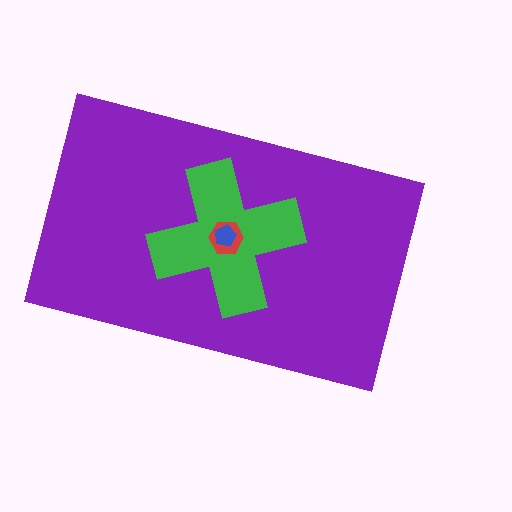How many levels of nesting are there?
4.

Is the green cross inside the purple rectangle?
Yes.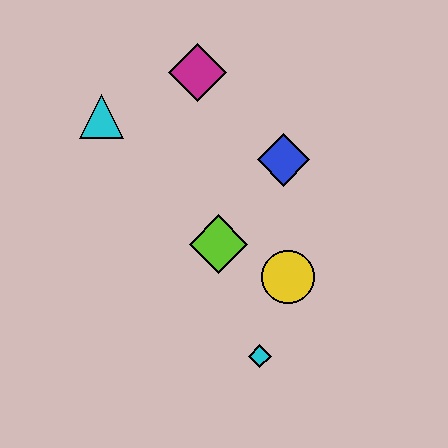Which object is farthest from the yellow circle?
The cyan triangle is farthest from the yellow circle.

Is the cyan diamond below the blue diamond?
Yes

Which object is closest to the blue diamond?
The lime diamond is closest to the blue diamond.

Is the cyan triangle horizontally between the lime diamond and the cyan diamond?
No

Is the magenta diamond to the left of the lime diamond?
Yes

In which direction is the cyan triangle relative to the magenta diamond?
The cyan triangle is to the left of the magenta diamond.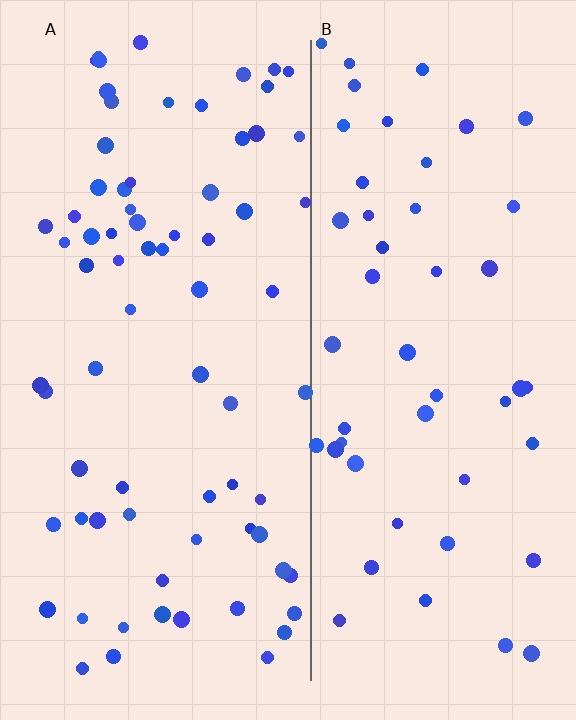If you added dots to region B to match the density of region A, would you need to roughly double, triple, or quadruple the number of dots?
Approximately double.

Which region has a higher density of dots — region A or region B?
A (the left).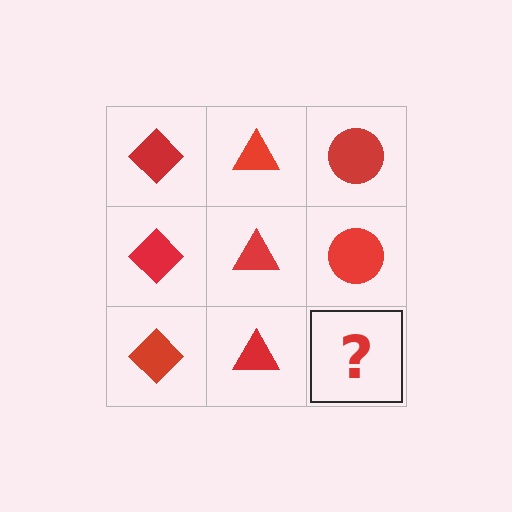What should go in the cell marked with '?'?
The missing cell should contain a red circle.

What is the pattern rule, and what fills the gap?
The rule is that each column has a consistent shape. The gap should be filled with a red circle.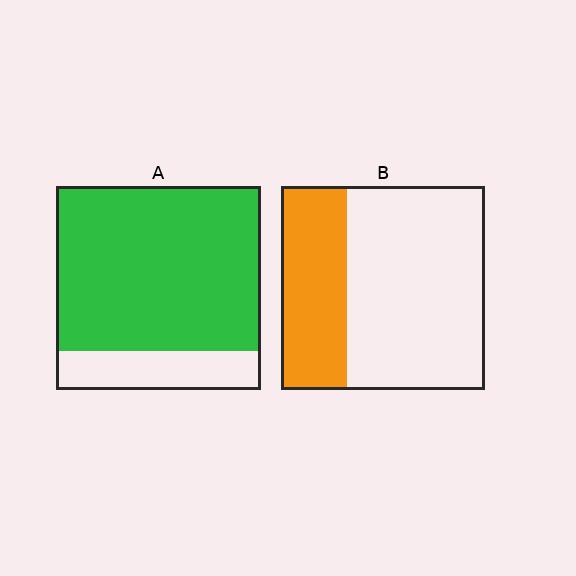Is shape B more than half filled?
No.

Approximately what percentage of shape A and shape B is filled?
A is approximately 80% and B is approximately 30%.